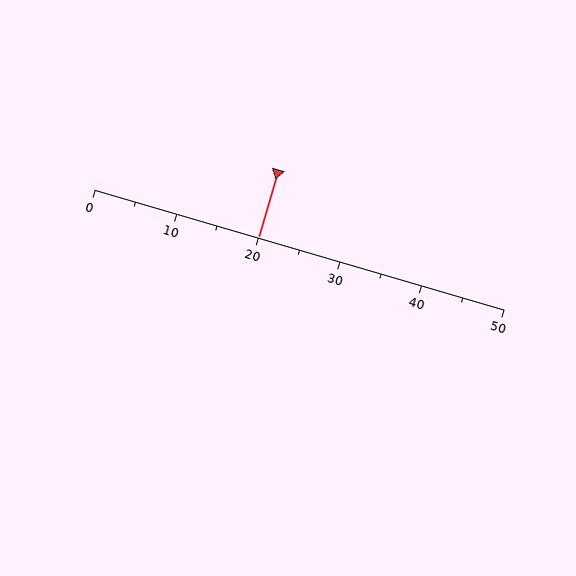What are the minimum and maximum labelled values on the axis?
The axis runs from 0 to 50.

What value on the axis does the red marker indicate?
The marker indicates approximately 20.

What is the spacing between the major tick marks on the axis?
The major ticks are spaced 10 apart.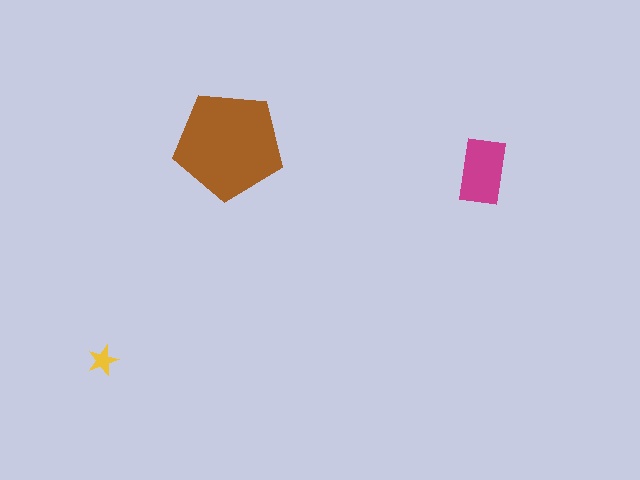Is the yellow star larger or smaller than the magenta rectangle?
Smaller.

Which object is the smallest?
The yellow star.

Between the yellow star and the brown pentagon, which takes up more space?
The brown pentagon.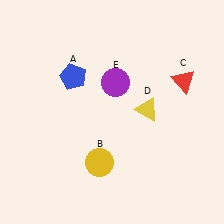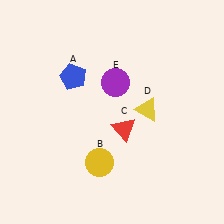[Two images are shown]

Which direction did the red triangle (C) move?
The red triangle (C) moved left.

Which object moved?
The red triangle (C) moved left.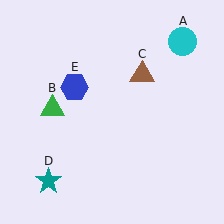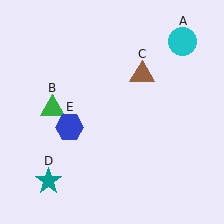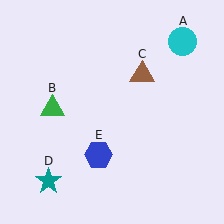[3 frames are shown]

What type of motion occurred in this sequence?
The blue hexagon (object E) rotated counterclockwise around the center of the scene.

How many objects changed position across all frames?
1 object changed position: blue hexagon (object E).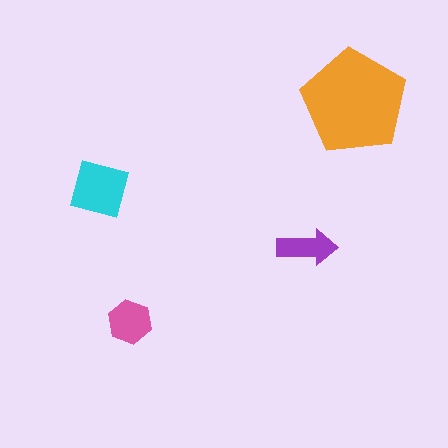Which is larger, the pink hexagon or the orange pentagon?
The orange pentagon.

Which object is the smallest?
The purple arrow.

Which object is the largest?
The orange pentagon.